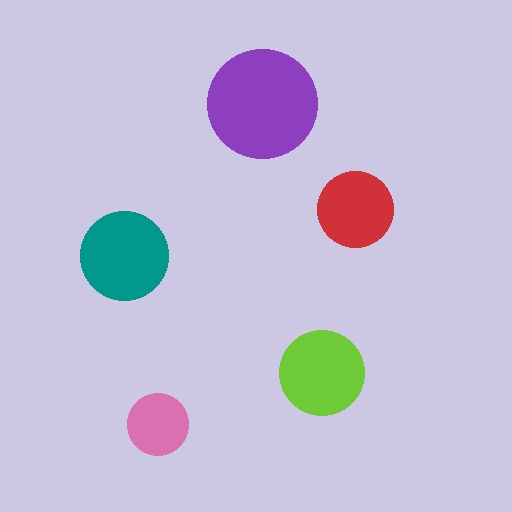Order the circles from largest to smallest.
the purple one, the teal one, the lime one, the red one, the pink one.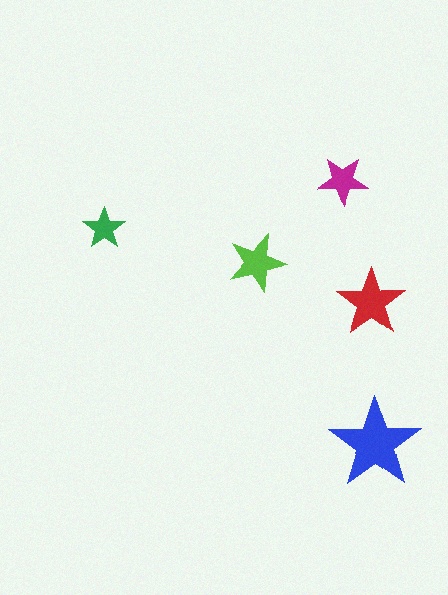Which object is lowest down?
The blue star is bottommost.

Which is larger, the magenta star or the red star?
The red one.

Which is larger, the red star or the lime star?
The red one.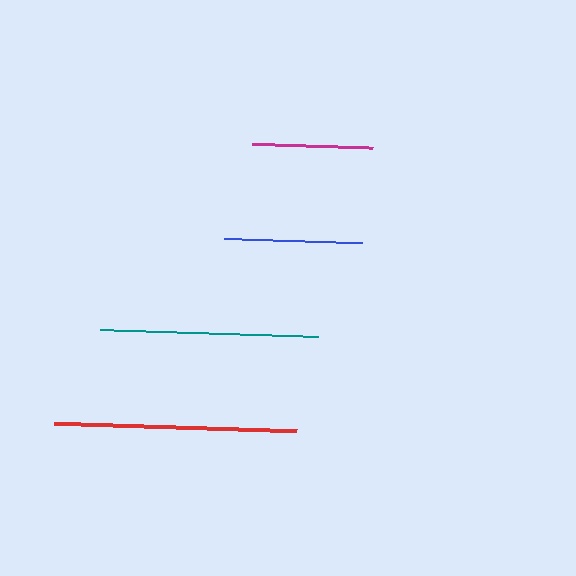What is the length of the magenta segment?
The magenta segment is approximately 121 pixels long.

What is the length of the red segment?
The red segment is approximately 243 pixels long.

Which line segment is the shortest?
The magenta line is the shortest at approximately 121 pixels.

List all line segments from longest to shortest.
From longest to shortest: red, teal, blue, magenta.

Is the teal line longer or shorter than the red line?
The red line is longer than the teal line.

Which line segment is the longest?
The red line is the longest at approximately 243 pixels.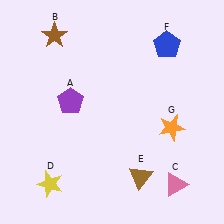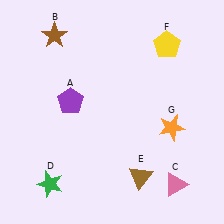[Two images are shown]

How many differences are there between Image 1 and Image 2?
There are 2 differences between the two images.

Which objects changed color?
D changed from yellow to green. F changed from blue to yellow.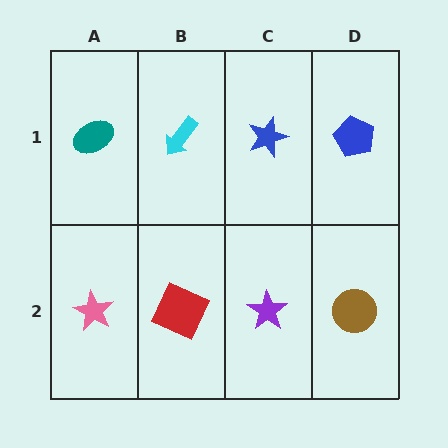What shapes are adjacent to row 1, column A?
A pink star (row 2, column A), a cyan arrow (row 1, column B).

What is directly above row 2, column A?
A teal ellipse.